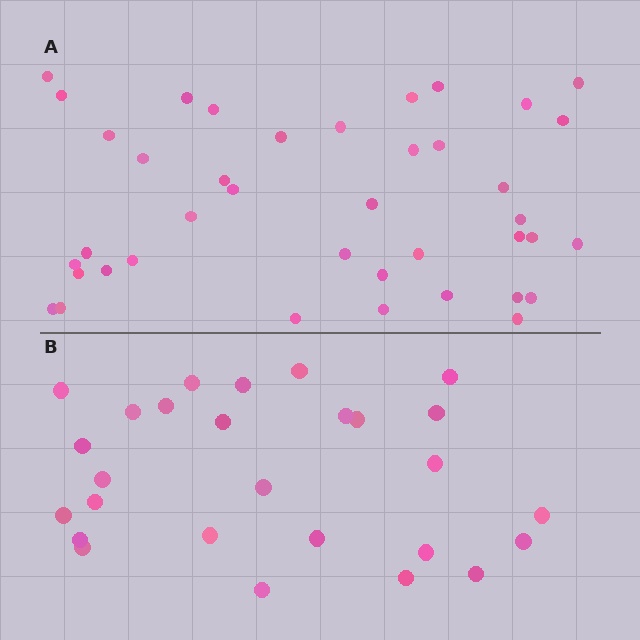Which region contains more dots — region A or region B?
Region A (the top region) has more dots.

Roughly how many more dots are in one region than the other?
Region A has approximately 15 more dots than region B.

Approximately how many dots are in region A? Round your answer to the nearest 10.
About 40 dots.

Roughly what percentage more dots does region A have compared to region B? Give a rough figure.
About 50% more.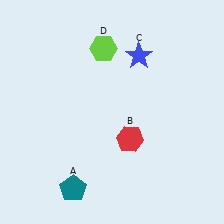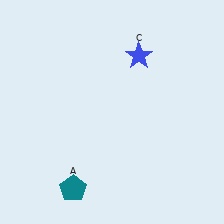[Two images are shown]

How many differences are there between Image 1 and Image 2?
There are 2 differences between the two images.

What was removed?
The lime hexagon (D), the red hexagon (B) were removed in Image 2.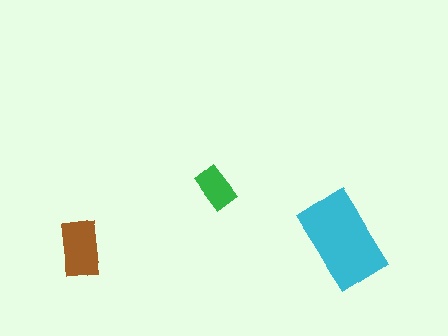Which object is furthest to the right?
The cyan rectangle is rightmost.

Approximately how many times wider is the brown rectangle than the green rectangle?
About 1.5 times wider.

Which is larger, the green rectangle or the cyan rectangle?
The cyan one.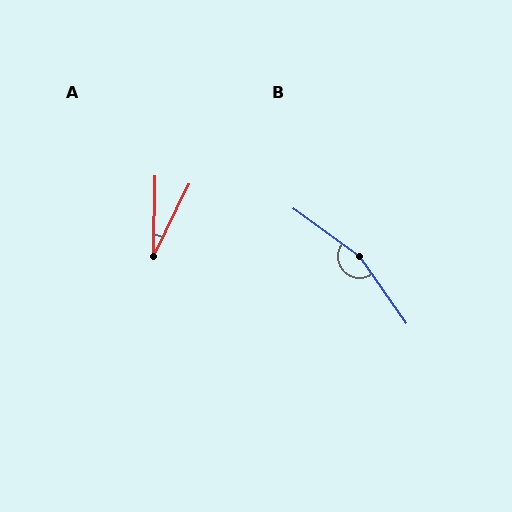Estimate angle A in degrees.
Approximately 25 degrees.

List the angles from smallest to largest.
A (25°), B (161°).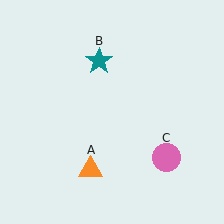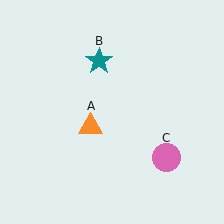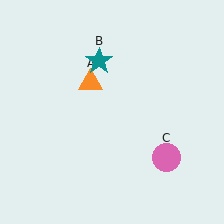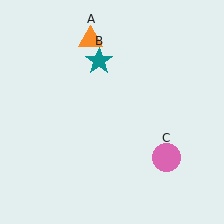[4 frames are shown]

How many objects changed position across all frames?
1 object changed position: orange triangle (object A).